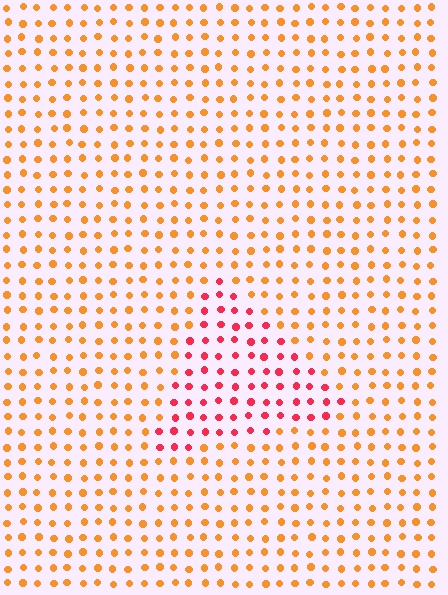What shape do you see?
I see a triangle.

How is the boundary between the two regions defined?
The boundary is defined purely by a slight shift in hue (about 42 degrees). Spacing, size, and orientation are identical on both sides.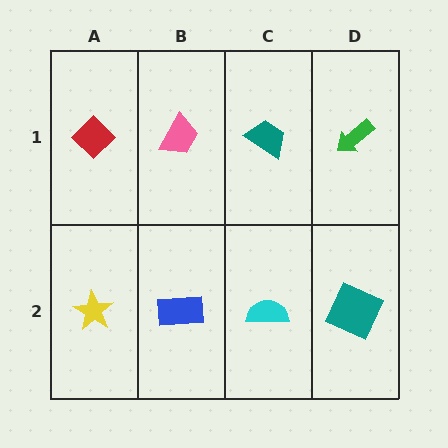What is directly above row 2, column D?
A green arrow.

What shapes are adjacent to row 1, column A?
A yellow star (row 2, column A), a pink trapezoid (row 1, column B).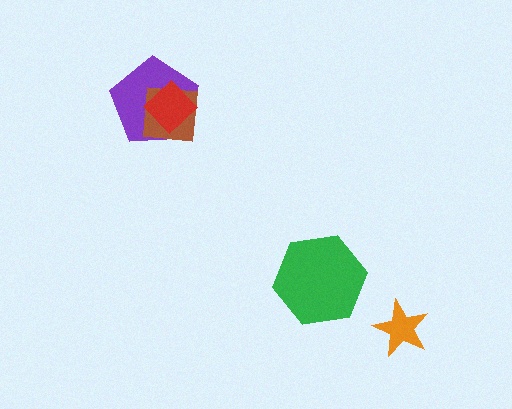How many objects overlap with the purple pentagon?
2 objects overlap with the purple pentagon.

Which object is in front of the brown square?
The red diamond is in front of the brown square.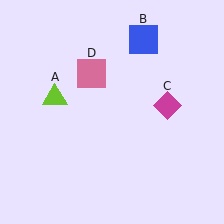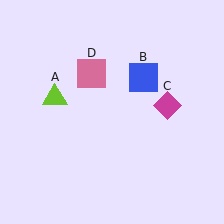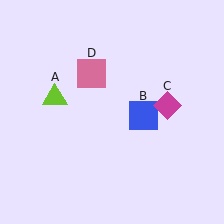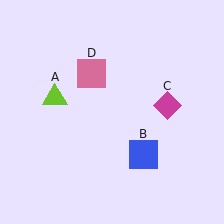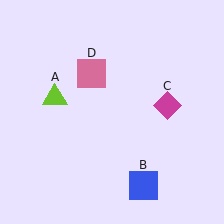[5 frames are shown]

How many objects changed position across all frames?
1 object changed position: blue square (object B).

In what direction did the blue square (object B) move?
The blue square (object B) moved down.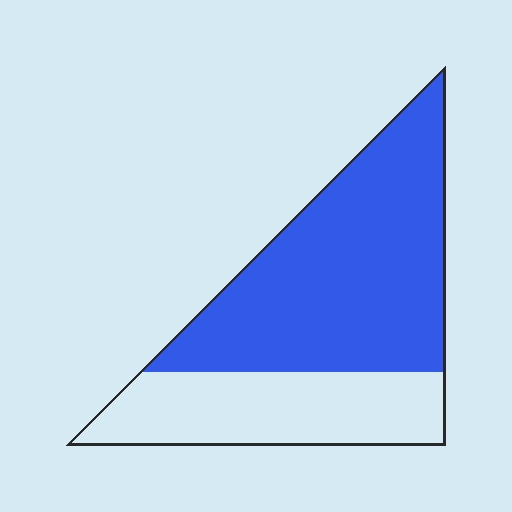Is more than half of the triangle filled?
Yes.